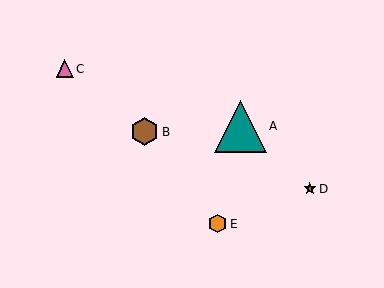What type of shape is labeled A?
Shape A is a teal triangle.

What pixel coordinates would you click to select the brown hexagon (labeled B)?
Click at (145, 132) to select the brown hexagon B.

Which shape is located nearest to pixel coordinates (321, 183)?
The brown star (labeled D) at (310, 189) is nearest to that location.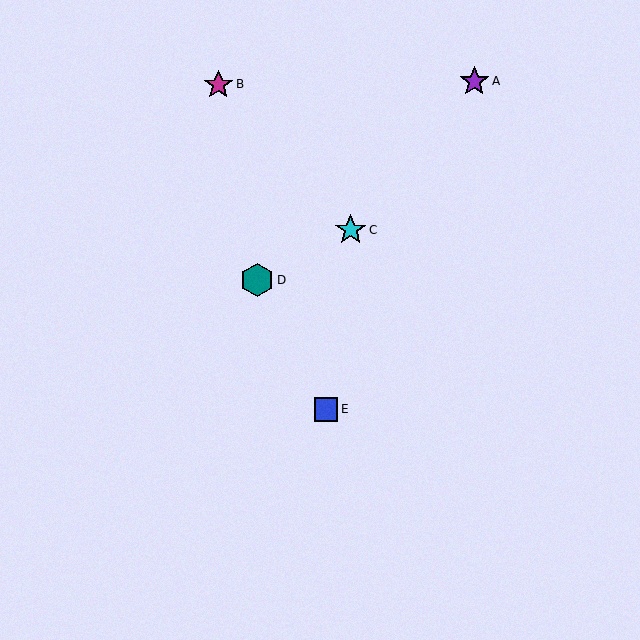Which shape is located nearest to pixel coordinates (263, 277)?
The teal hexagon (labeled D) at (257, 280) is nearest to that location.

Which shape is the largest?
The teal hexagon (labeled D) is the largest.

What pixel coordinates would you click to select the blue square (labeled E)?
Click at (326, 409) to select the blue square E.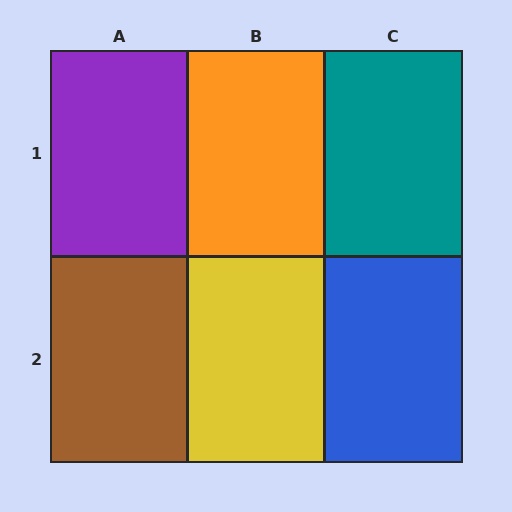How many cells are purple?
1 cell is purple.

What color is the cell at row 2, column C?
Blue.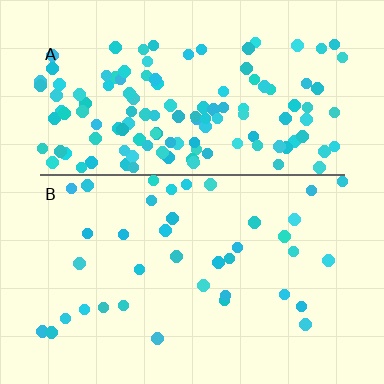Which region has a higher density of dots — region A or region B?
A (the top).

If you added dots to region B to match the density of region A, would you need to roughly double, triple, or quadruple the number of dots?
Approximately quadruple.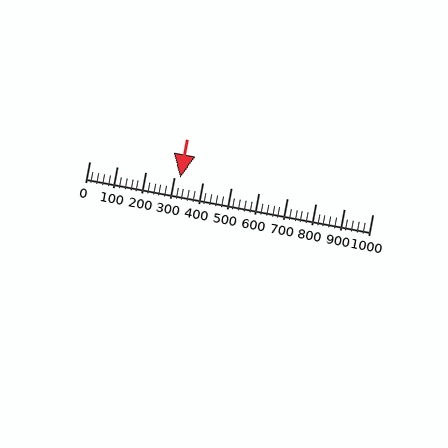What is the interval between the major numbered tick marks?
The major tick marks are spaced 100 units apart.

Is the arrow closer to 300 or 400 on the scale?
The arrow is closer to 300.